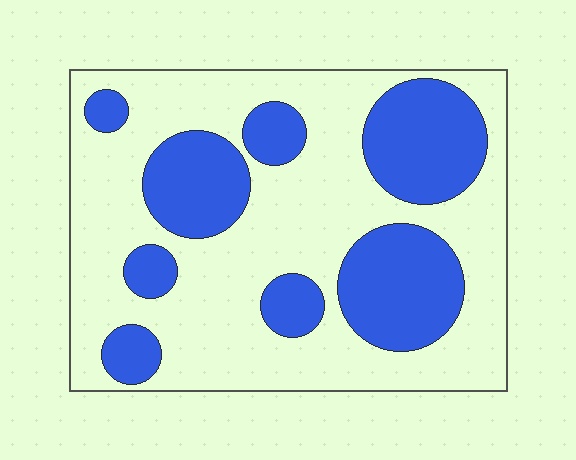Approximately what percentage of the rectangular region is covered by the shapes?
Approximately 35%.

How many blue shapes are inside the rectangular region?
8.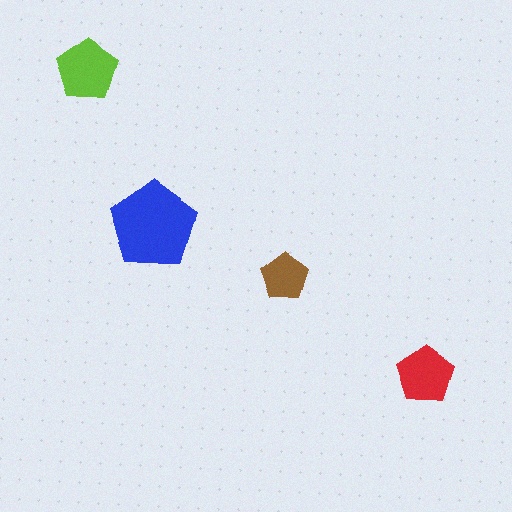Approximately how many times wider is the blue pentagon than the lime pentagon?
About 1.5 times wider.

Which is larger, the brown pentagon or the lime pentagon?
The lime one.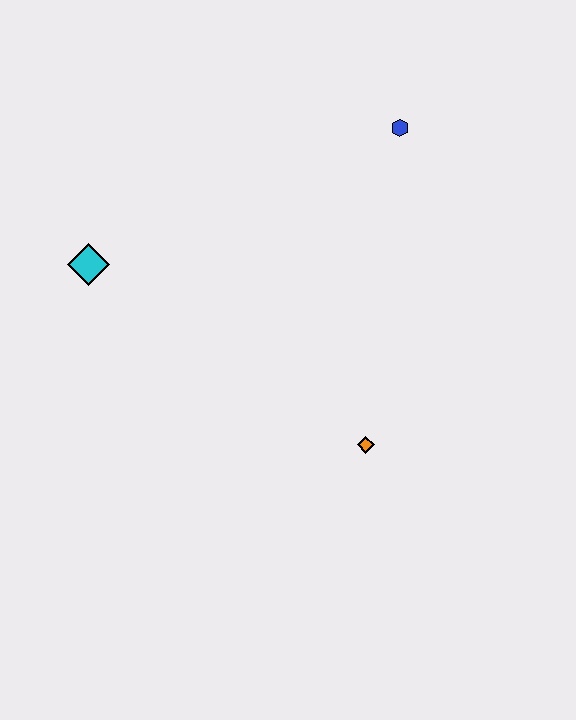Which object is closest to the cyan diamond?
The orange diamond is closest to the cyan diamond.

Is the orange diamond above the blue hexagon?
No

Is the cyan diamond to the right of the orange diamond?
No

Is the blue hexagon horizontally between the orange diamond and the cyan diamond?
No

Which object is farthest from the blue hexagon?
The cyan diamond is farthest from the blue hexagon.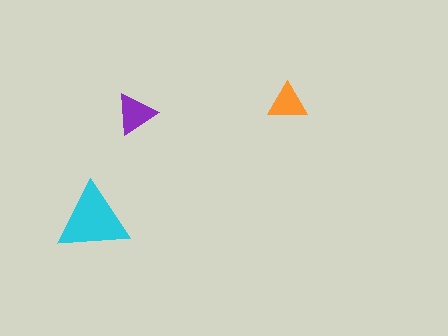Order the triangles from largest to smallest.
the cyan one, the purple one, the orange one.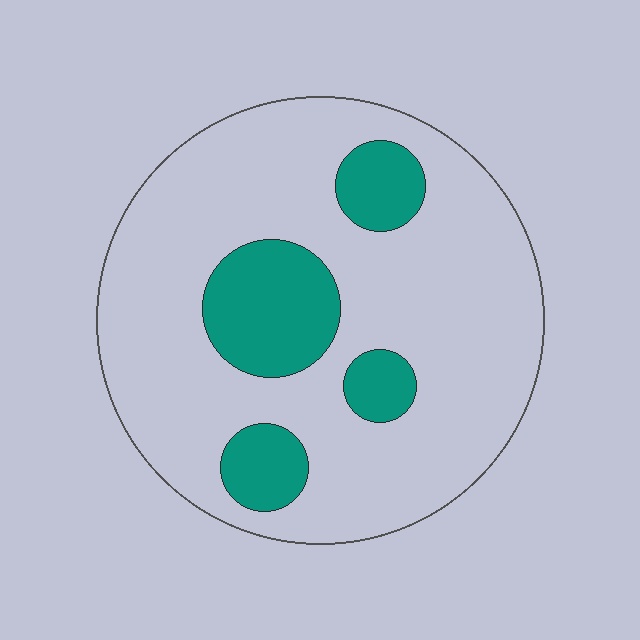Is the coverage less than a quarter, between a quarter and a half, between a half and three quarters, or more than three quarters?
Less than a quarter.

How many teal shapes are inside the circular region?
4.